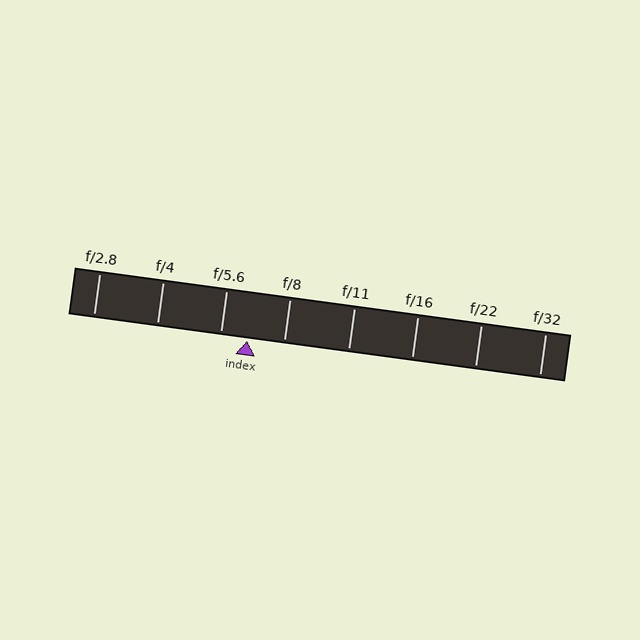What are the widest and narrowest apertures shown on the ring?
The widest aperture shown is f/2.8 and the narrowest is f/32.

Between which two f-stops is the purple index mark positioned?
The index mark is between f/5.6 and f/8.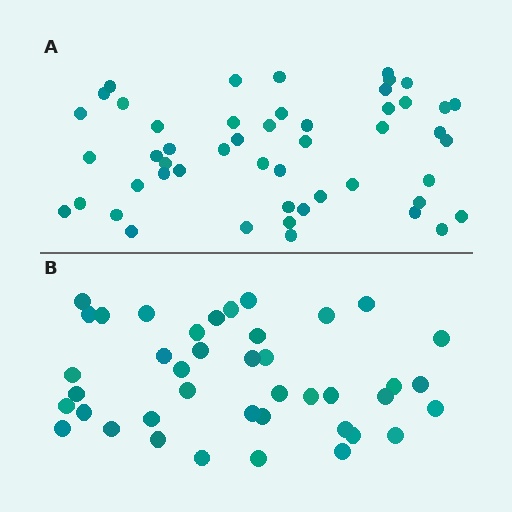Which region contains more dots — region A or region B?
Region A (the top region) has more dots.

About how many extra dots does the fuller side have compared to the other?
Region A has roughly 8 or so more dots than region B.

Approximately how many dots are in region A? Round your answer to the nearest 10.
About 50 dots.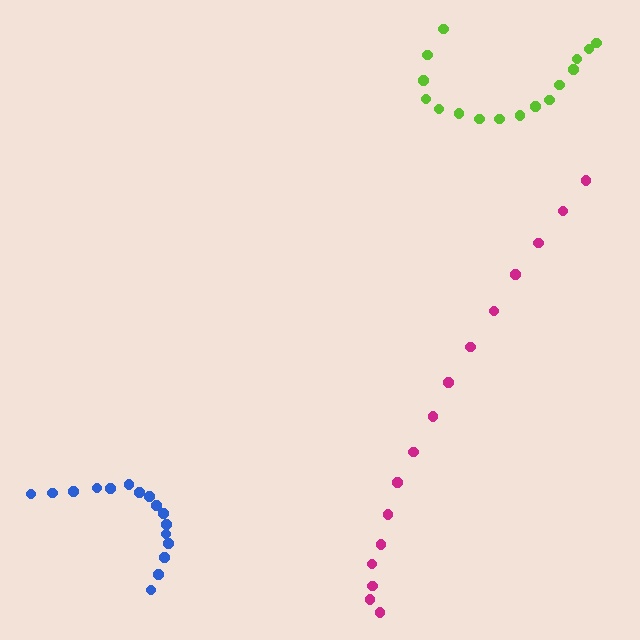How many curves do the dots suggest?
There are 3 distinct paths.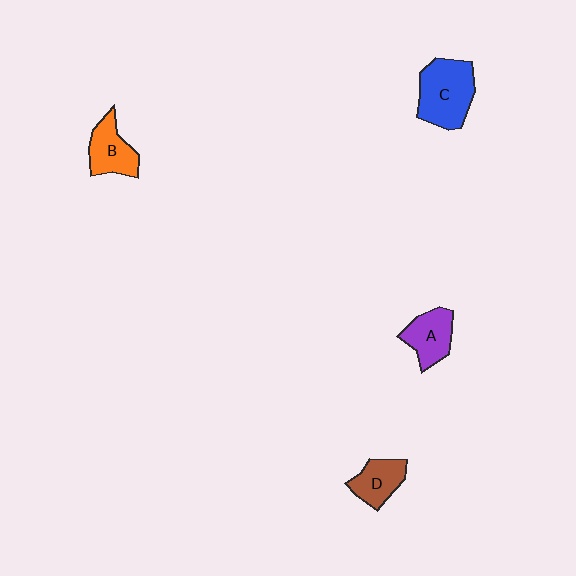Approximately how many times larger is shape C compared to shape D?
Approximately 1.7 times.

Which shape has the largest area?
Shape C (blue).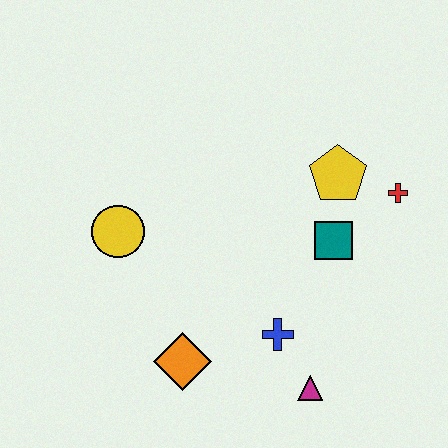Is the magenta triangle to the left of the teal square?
Yes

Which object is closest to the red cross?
The yellow pentagon is closest to the red cross.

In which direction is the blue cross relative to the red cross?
The blue cross is below the red cross.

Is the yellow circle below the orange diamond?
No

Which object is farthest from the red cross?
The yellow circle is farthest from the red cross.